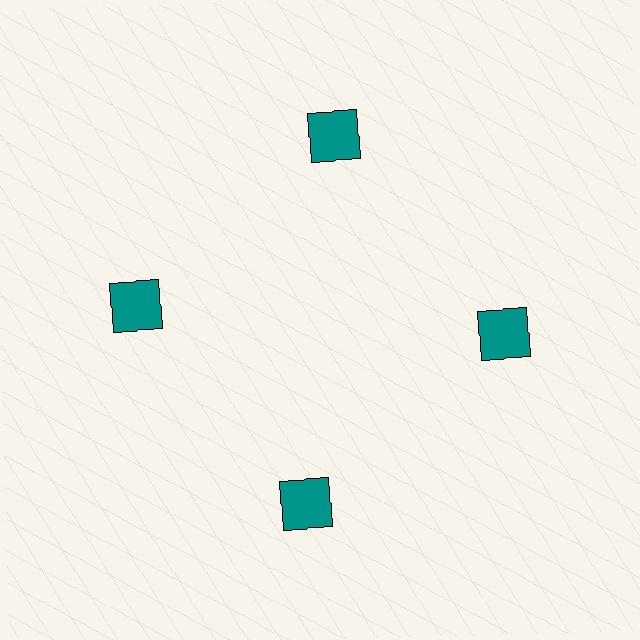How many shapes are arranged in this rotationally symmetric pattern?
There are 4 shapes, arranged in 4 groups of 1.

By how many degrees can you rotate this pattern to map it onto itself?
The pattern maps onto itself every 90 degrees of rotation.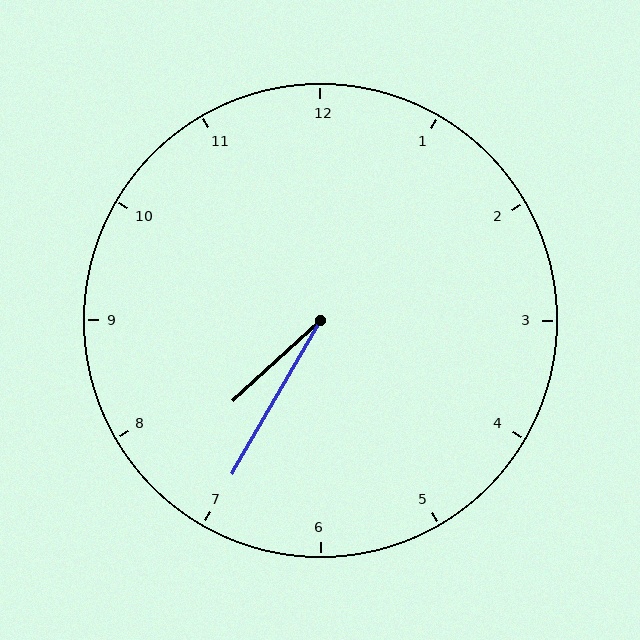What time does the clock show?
7:35.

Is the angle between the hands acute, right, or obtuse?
It is acute.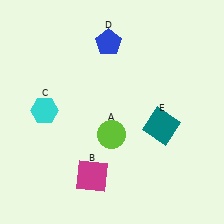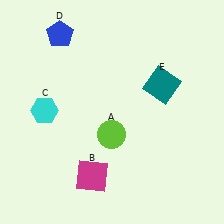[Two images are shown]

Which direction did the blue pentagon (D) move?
The blue pentagon (D) moved left.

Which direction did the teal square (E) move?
The teal square (E) moved up.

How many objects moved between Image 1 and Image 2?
2 objects moved between the two images.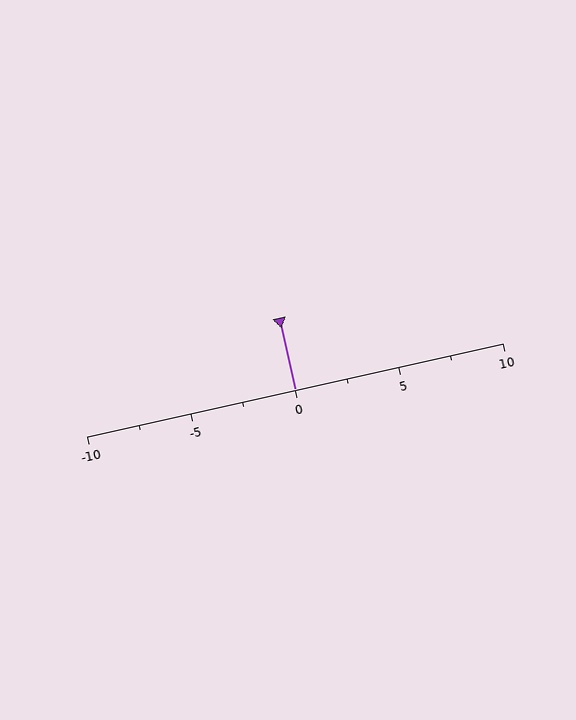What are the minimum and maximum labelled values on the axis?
The axis runs from -10 to 10.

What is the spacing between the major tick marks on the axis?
The major ticks are spaced 5 apart.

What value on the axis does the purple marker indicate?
The marker indicates approximately 0.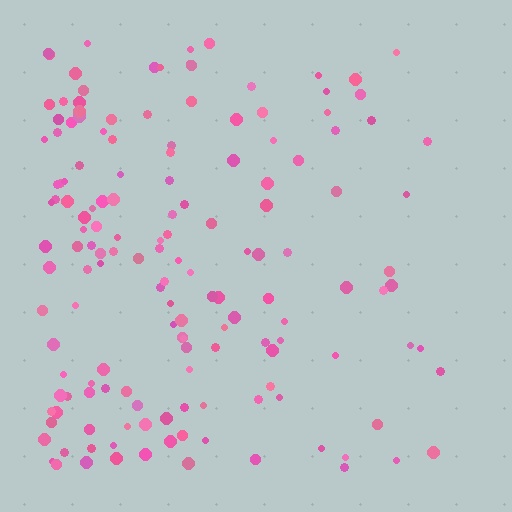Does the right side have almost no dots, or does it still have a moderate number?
Still a moderate number, just noticeably fewer than the left.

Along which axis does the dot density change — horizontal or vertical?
Horizontal.